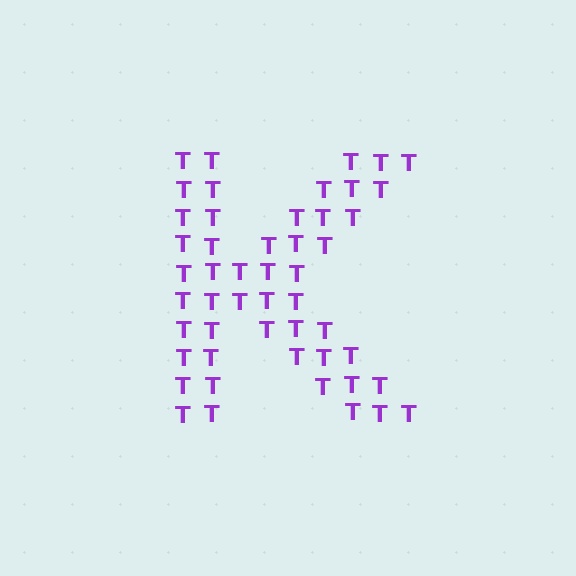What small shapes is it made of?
It is made of small letter T's.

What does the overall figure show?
The overall figure shows the letter K.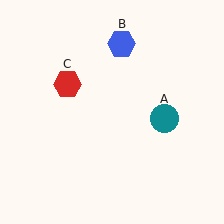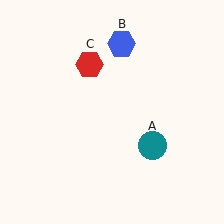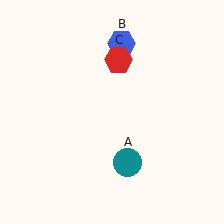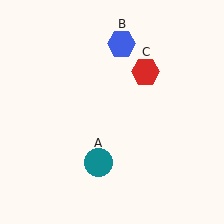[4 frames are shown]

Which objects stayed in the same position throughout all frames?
Blue hexagon (object B) remained stationary.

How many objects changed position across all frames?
2 objects changed position: teal circle (object A), red hexagon (object C).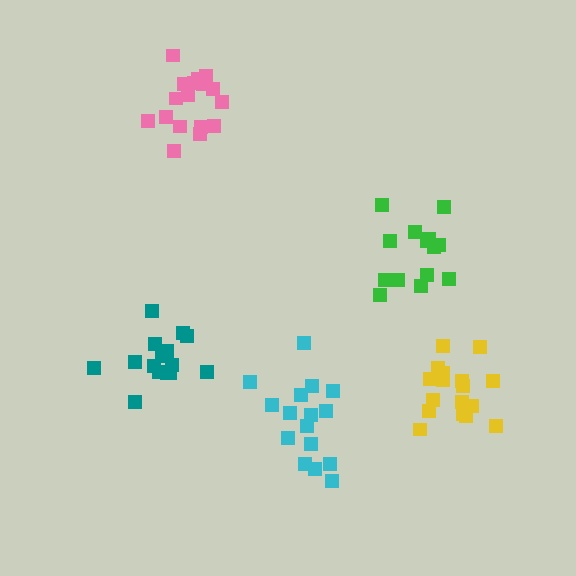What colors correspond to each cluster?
The clusters are colored: teal, pink, cyan, green, yellow.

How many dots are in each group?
Group 1: 15 dots, Group 2: 17 dots, Group 3: 16 dots, Group 4: 14 dots, Group 5: 17 dots (79 total).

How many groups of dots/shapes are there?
There are 5 groups.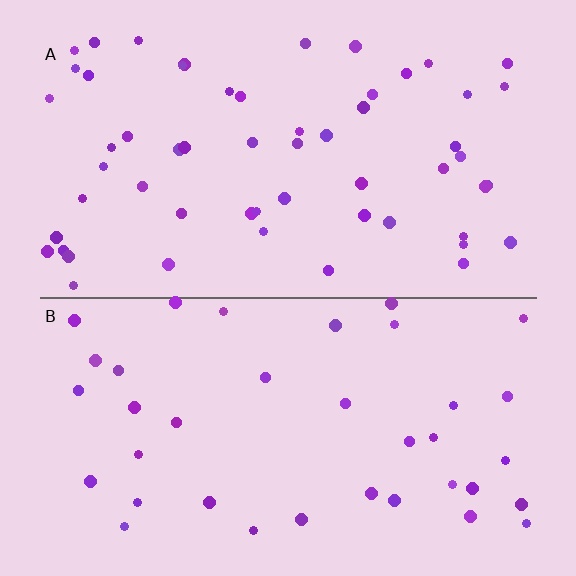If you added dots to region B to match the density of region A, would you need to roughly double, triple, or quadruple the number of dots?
Approximately double.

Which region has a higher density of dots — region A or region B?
A (the top).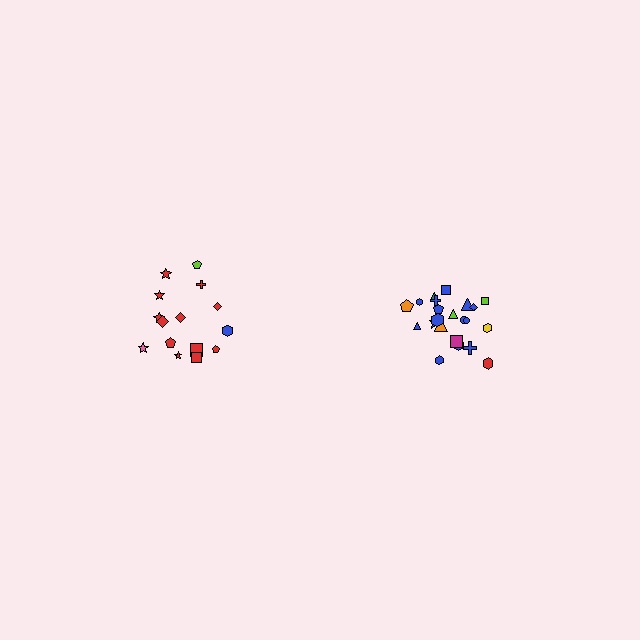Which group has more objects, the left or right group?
The right group.